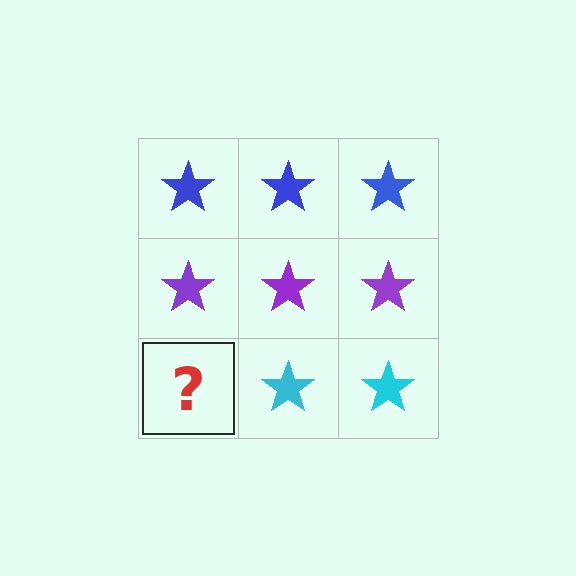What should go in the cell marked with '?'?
The missing cell should contain a cyan star.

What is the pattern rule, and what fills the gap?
The rule is that each row has a consistent color. The gap should be filled with a cyan star.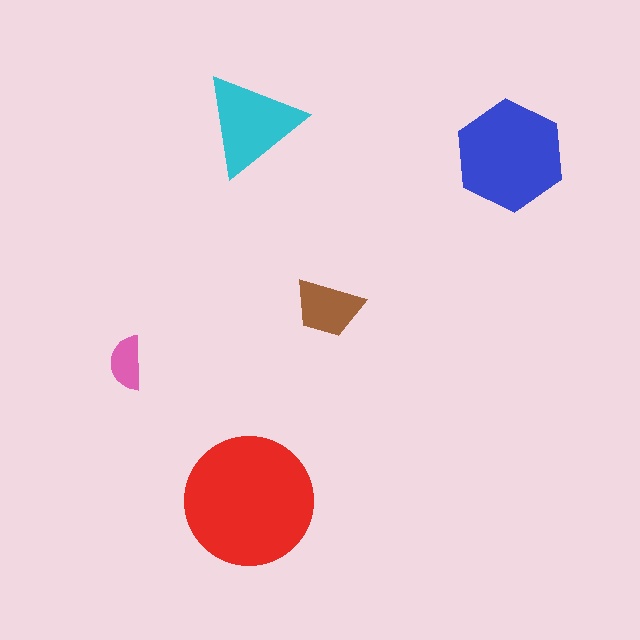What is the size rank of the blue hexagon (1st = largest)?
2nd.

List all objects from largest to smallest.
The red circle, the blue hexagon, the cyan triangle, the brown trapezoid, the pink semicircle.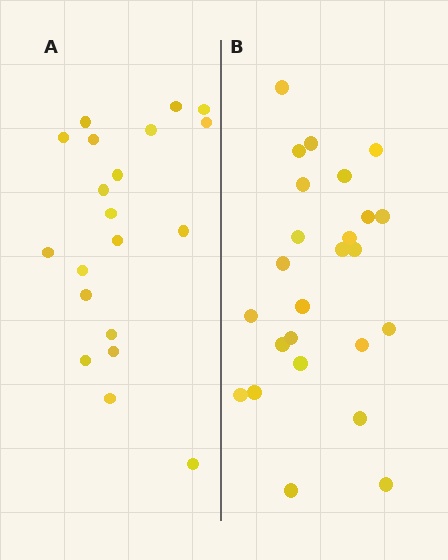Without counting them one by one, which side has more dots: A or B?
Region B (the right region) has more dots.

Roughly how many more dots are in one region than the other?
Region B has about 5 more dots than region A.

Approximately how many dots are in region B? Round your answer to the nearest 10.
About 20 dots. (The exact count is 25, which rounds to 20.)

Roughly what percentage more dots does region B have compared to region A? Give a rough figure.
About 25% more.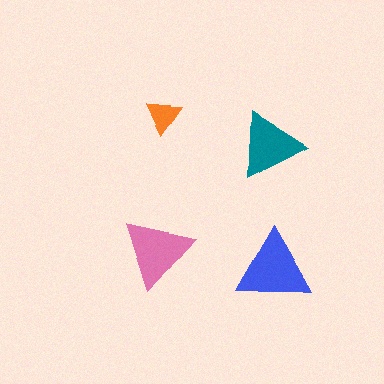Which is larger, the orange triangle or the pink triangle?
The pink one.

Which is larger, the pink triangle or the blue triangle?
The blue one.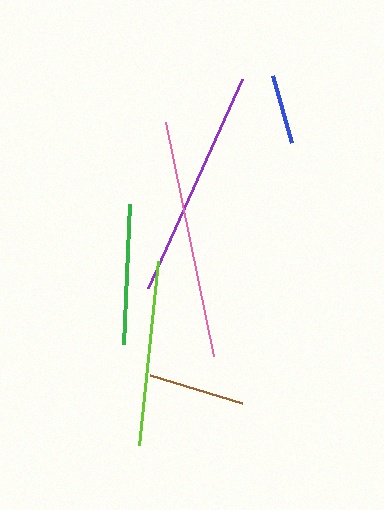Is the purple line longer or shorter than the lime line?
The purple line is longer than the lime line.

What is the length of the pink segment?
The pink segment is approximately 239 pixels long.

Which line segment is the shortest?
The blue line is the shortest at approximately 69 pixels.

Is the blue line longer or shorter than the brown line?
The brown line is longer than the blue line.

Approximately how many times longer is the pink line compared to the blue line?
The pink line is approximately 3.5 times the length of the blue line.